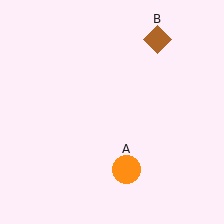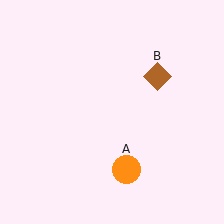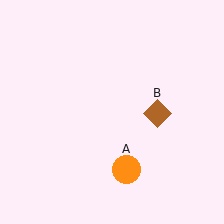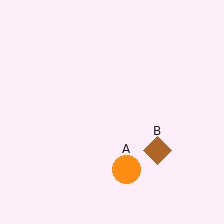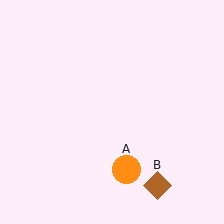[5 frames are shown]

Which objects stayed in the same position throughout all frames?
Orange circle (object A) remained stationary.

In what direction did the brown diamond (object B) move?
The brown diamond (object B) moved down.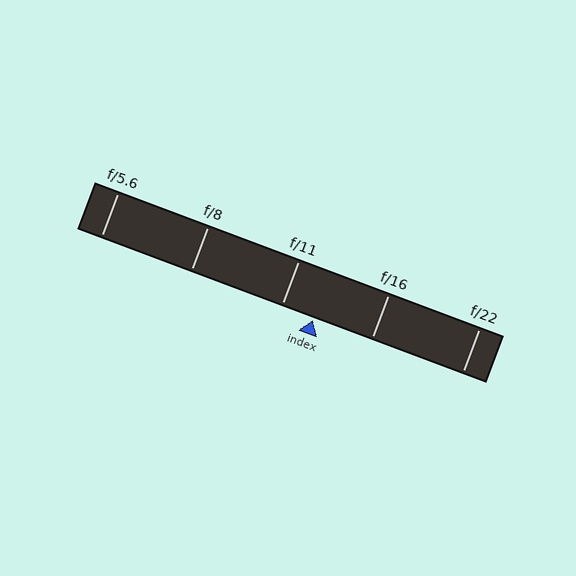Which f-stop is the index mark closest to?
The index mark is closest to f/11.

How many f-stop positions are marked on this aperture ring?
There are 5 f-stop positions marked.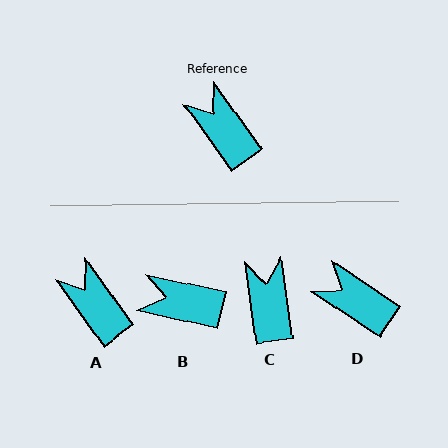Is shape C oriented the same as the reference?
No, it is off by about 28 degrees.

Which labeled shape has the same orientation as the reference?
A.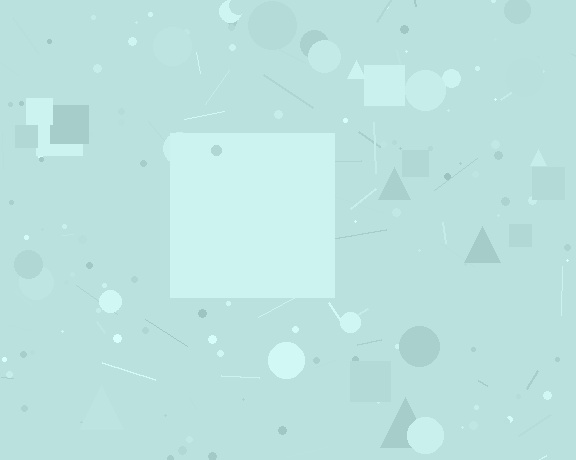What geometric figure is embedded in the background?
A square is embedded in the background.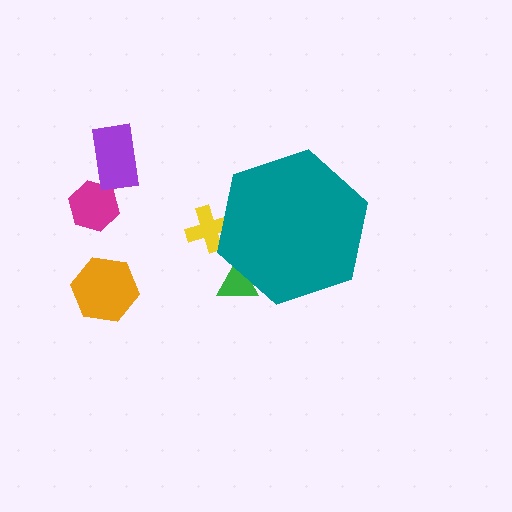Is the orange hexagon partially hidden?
No, the orange hexagon is fully visible.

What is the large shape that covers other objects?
A teal hexagon.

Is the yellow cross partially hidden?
Yes, the yellow cross is partially hidden behind the teal hexagon.